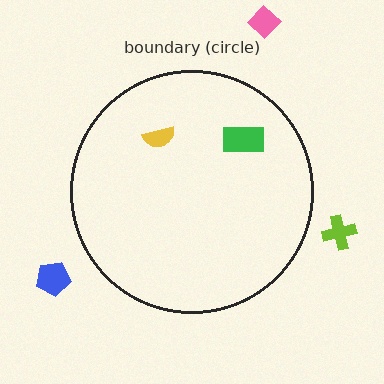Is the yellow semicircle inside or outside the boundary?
Inside.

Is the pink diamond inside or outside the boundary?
Outside.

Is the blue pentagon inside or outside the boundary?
Outside.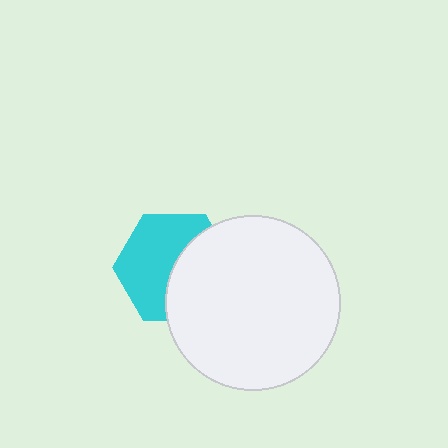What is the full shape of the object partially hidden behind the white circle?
The partially hidden object is a cyan hexagon.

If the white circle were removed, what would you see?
You would see the complete cyan hexagon.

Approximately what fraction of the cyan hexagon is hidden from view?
Roughly 44% of the cyan hexagon is hidden behind the white circle.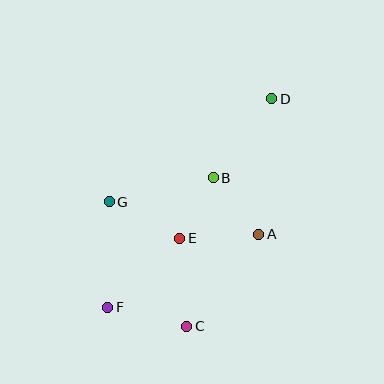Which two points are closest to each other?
Points B and E are closest to each other.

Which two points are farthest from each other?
Points D and F are farthest from each other.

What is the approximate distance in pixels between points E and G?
The distance between E and G is approximately 79 pixels.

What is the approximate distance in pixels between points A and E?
The distance between A and E is approximately 79 pixels.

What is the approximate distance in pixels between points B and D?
The distance between B and D is approximately 98 pixels.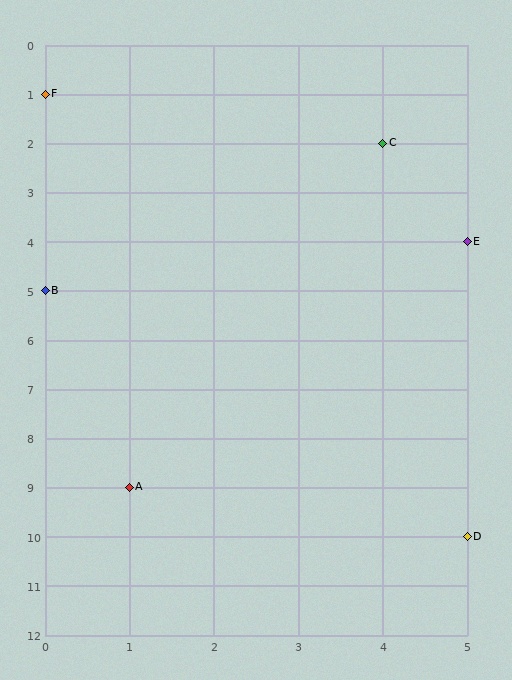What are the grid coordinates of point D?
Point D is at grid coordinates (5, 10).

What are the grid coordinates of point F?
Point F is at grid coordinates (0, 1).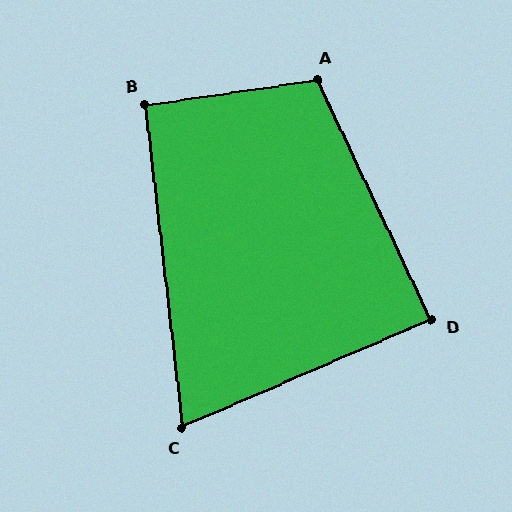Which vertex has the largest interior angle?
A, at approximately 107 degrees.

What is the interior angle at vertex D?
Approximately 88 degrees (approximately right).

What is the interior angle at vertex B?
Approximately 92 degrees (approximately right).